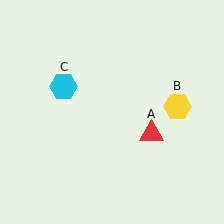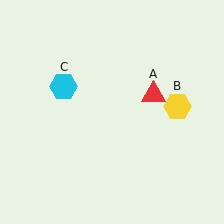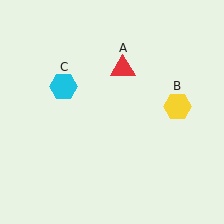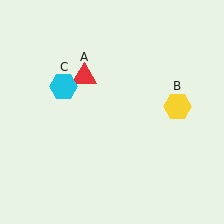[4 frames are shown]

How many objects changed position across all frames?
1 object changed position: red triangle (object A).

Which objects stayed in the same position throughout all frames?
Yellow hexagon (object B) and cyan hexagon (object C) remained stationary.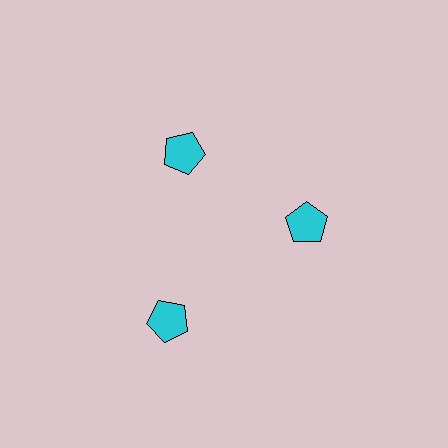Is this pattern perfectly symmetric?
No. The 3 cyan pentagons are arranged in a ring, but one element near the 7 o'clock position is pushed outward from the center, breaking the 3-fold rotational symmetry.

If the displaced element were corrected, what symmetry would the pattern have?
It would have 3-fold rotational symmetry — the pattern would map onto itself every 120 degrees.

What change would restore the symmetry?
The symmetry would be restored by moving it inward, back onto the ring so that all 3 pentagons sit at equal angles and equal distance from the center.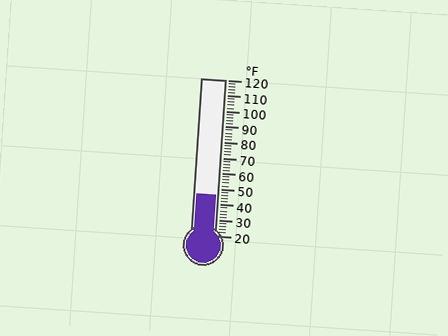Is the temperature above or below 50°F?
The temperature is below 50°F.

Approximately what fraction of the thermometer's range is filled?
The thermometer is filled to approximately 25% of its range.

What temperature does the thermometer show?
The thermometer shows approximately 46°F.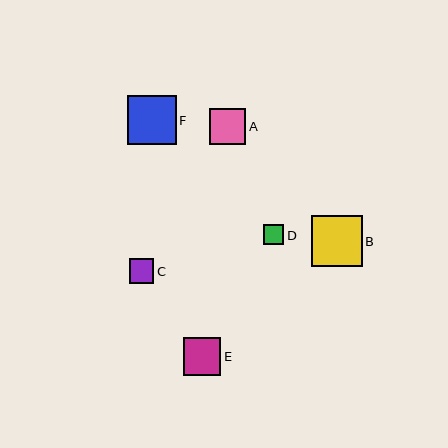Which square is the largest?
Square B is the largest with a size of approximately 51 pixels.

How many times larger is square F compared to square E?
Square F is approximately 1.3 times the size of square E.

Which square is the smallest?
Square D is the smallest with a size of approximately 20 pixels.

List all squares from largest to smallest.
From largest to smallest: B, F, E, A, C, D.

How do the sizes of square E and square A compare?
Square E and square A are approximately the same size.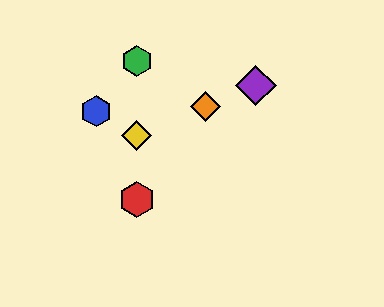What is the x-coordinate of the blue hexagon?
The blue hexagon is at x≈96.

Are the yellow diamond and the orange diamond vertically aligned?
No, the yellow diamond is at x≈137 and the orange diamond is at x≈206.